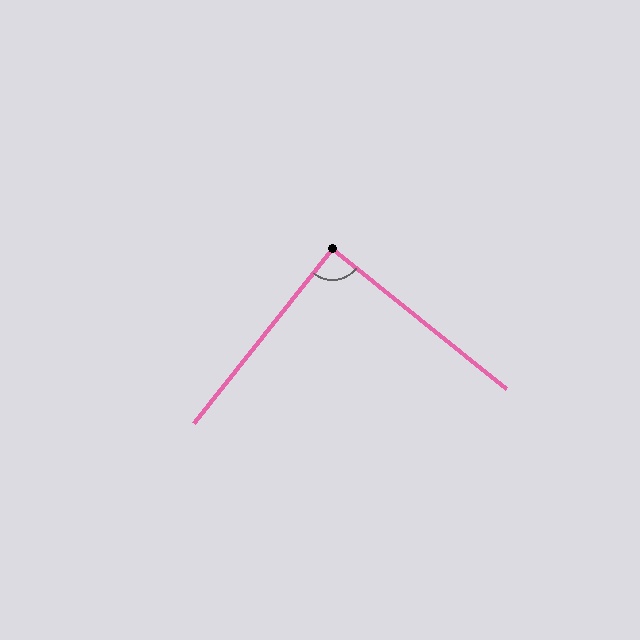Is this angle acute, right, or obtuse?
It is approximately a right angle.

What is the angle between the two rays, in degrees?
Approximately 90 degrees.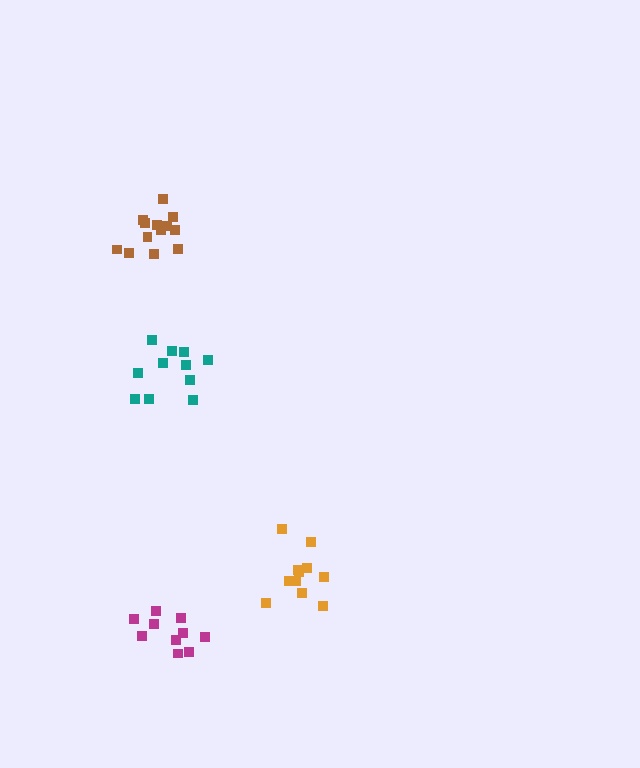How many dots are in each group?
Group 1: 13 dots, Group 2: 11 dots, Group 3: 10 dots, Group 4: 11 dots (45 total).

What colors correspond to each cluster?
The clusters are colored: brown, orange, magenta, teal.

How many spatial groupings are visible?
There are 4 spatial groupings.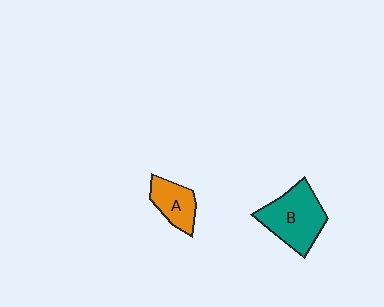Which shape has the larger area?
Shape B (teal).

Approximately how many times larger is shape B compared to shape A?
Approximately 1.7 times.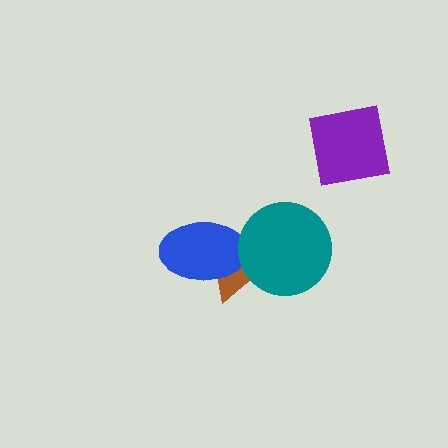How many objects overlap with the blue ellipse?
2 objects overlap with the blue ellipse.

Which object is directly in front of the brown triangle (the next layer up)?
The blue ellipse is directly in front of the brown triangle.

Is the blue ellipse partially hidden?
Yes, it is partially covered by another shape.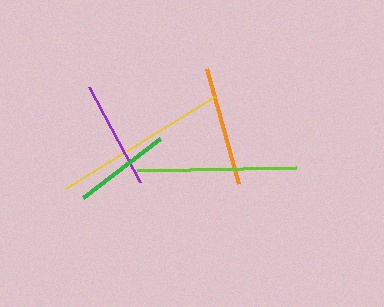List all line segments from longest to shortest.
From longest to shortest: yellow, lime, orange, purple, green.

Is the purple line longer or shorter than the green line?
The purple line is longer than the green line.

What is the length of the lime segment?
The lime segment is approximately 160 pixels long.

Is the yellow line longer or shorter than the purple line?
The yellow line is longer than the purple line.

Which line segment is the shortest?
The green line is the shortest at approximately 97 pixels.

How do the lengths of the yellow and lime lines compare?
The yellow and lime lines are approximately the same length.